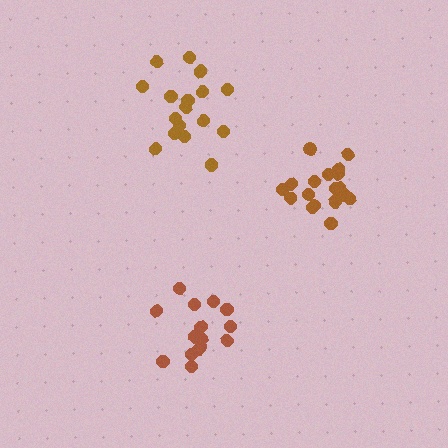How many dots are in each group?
Group 1: 18 dots, Group 2: 15 dots, Group 3: 19 dots (52 total).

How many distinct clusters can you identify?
There are 3 distinct clusters.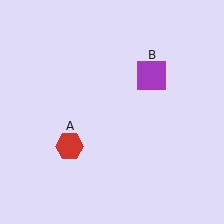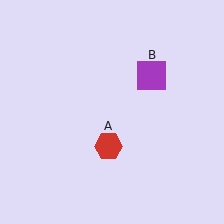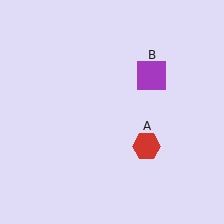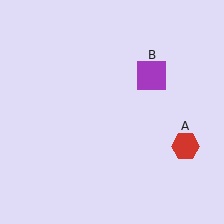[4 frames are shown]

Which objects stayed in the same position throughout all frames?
Purple square (object B) remained stationary.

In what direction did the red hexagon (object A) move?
The red hexagon (object A) moved right.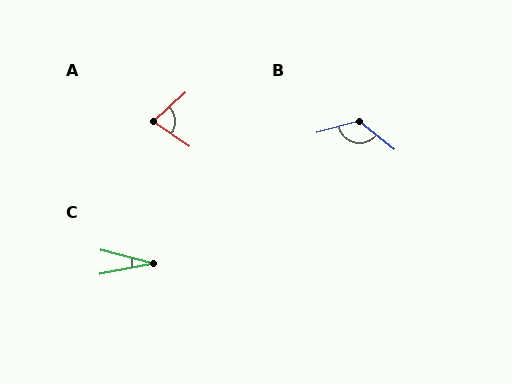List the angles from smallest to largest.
C (26°), A (77°), B (126°).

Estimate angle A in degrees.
Approximately 77 degrees.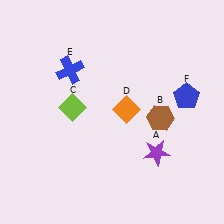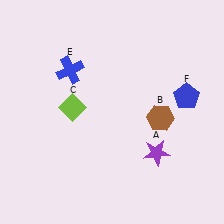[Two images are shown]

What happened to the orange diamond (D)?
The orange diamond (D) was removed in Image 2. It was in the top-right area of Image 1.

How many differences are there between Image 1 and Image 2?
There is 1 difference between the two images.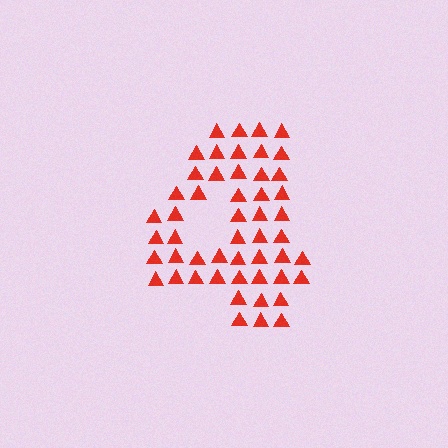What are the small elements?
The small elements are triangles.